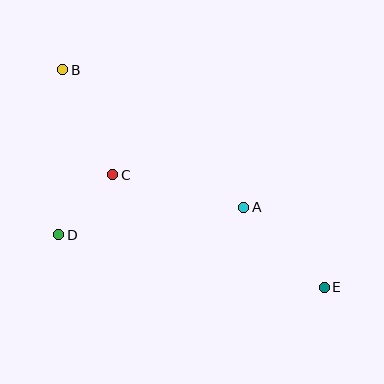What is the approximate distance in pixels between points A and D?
The distance between A and D is approximately 187 pixels.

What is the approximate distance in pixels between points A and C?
The distance between A and C is approximately 135 pixels.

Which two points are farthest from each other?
Points B and E are farthest from each other.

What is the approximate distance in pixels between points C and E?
The distance between C and E is approximately 239 pixels.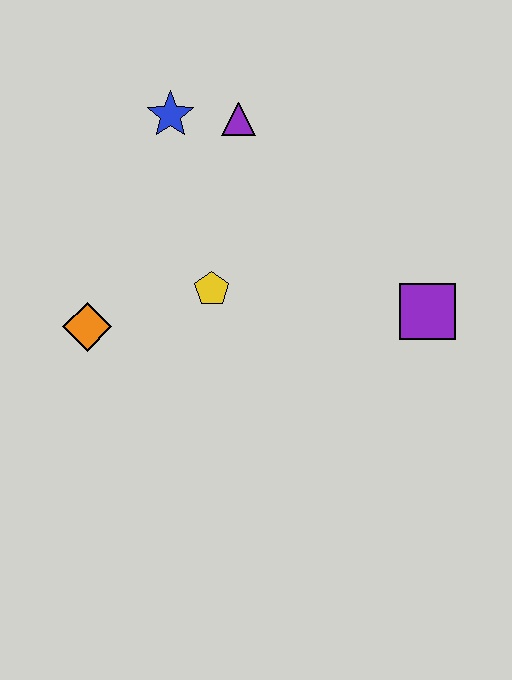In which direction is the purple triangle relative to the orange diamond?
The purple triangle is above the orange diamond.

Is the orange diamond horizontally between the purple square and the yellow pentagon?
No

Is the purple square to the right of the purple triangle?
Yes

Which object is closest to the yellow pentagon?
The orange diamond is closest to the yellow pentagon.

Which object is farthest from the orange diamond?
The purple square is farthest from the orange diamond.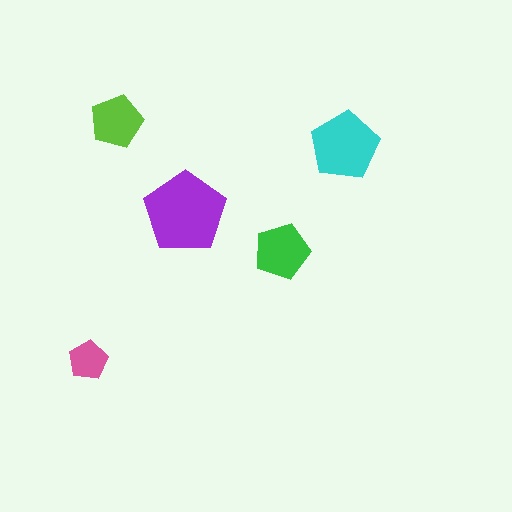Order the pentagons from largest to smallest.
the purple one, the cyan one, the green one, the lime one, the pink one.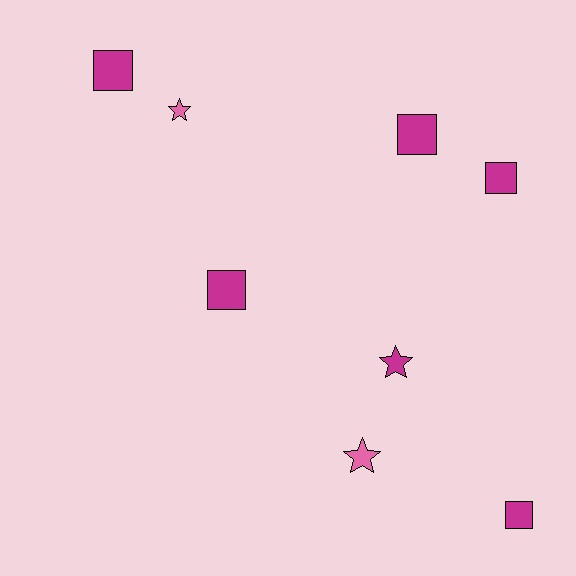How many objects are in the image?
There are 8 objects.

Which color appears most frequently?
Magenta, with 6 objects.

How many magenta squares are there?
There are 5 magenta squares.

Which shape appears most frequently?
Square, with 5 objects.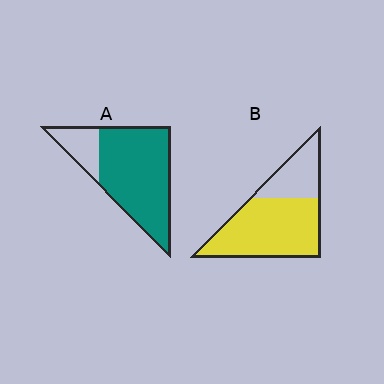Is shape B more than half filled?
Yes.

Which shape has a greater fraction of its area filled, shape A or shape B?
Shape A.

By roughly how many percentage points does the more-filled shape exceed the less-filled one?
By roughly 10 percentage points (A over B).